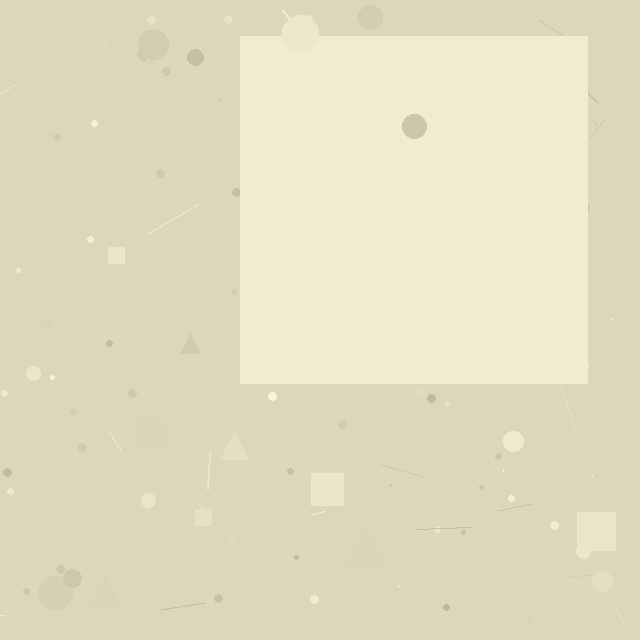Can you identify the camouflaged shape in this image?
The camouflaged shape is a square.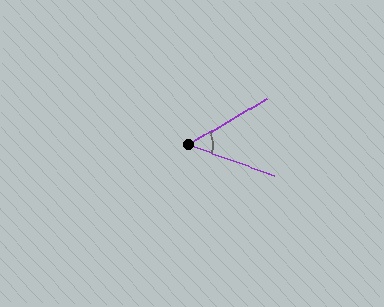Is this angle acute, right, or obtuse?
It is acute.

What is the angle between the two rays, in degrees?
Approximately 49 degrees.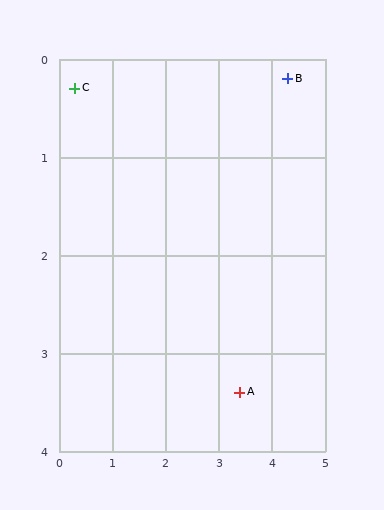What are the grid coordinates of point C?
Point C is at approximately (0.3, 0.3).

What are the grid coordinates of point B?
Point B is at approximately (4.3, 0.2).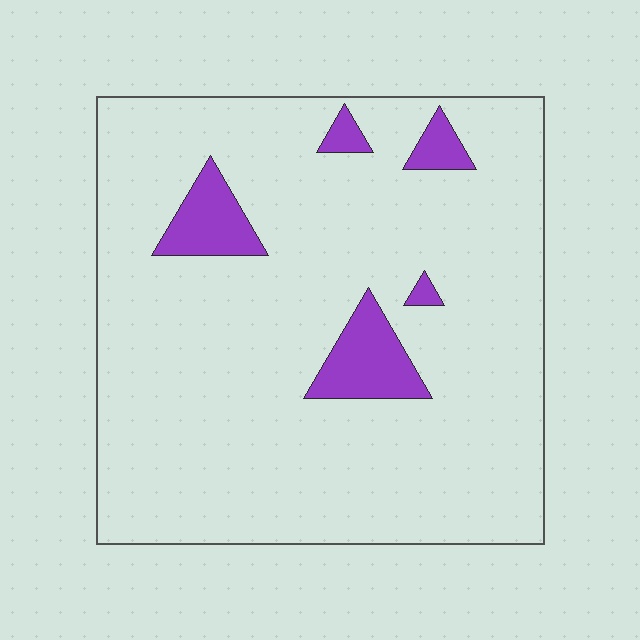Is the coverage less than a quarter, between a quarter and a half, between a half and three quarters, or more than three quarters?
Less than a quarter.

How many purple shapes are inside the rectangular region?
5.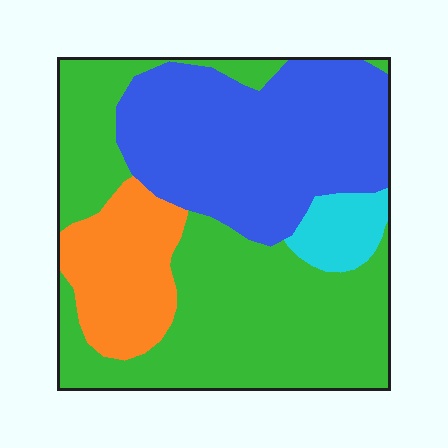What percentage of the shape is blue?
Blue takes up about one third (1/3) of the shape.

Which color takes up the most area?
Green, at roughly 45%.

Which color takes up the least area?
Cyan, at roughly 5%.